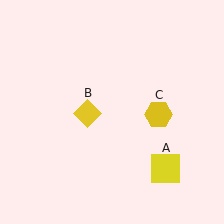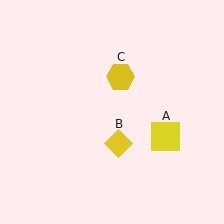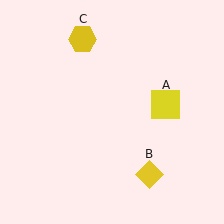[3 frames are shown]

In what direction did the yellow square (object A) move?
The yellow square (object A) moved up.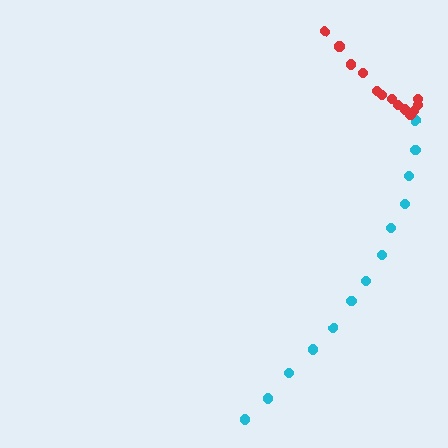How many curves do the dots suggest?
There are 2 distinct paths.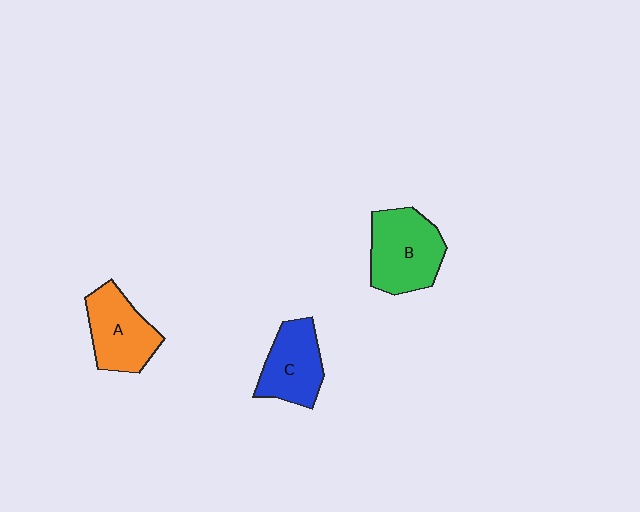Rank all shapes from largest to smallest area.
From largest to smallest: B (green), A (orange), C (blue).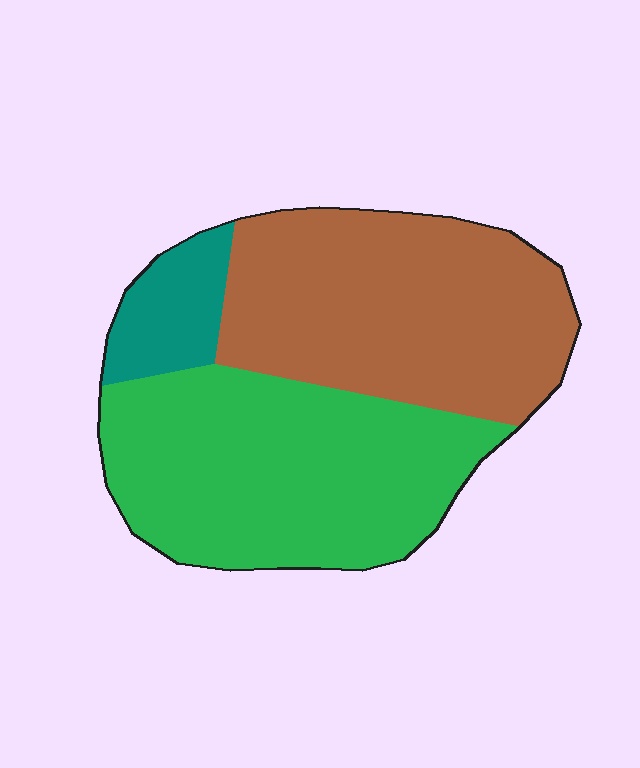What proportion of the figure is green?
Green covers 46% of the figure.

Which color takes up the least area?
Teal, at roughly 10%.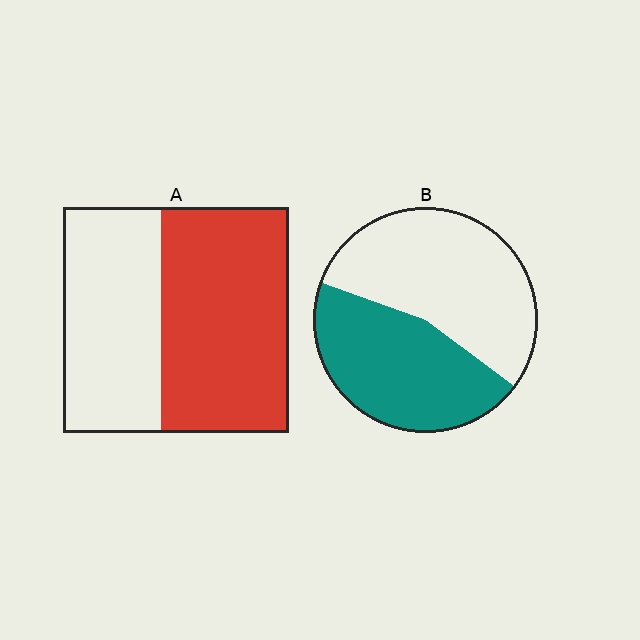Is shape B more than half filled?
No.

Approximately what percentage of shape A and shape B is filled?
A is approximately 55% and B is approximately 45%.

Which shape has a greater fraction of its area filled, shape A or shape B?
Shape A.